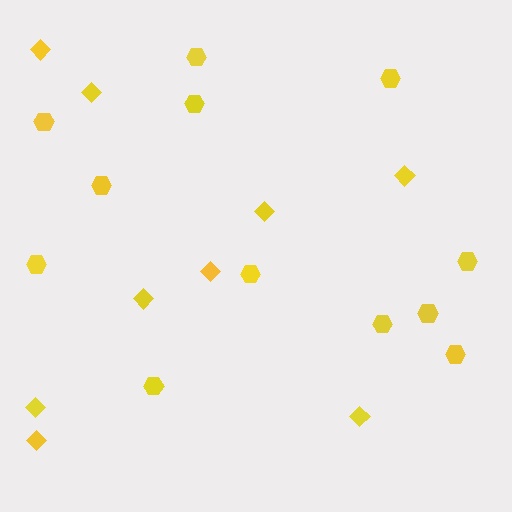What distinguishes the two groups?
There are 2 groups: one group of diamonds (9) and one group of hexagons (12).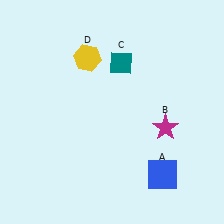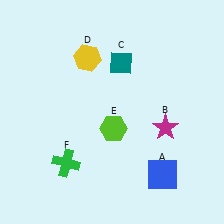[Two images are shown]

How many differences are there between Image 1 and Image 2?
There are 2 differences between the two images.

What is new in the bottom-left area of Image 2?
A green cross (F) was added in the bottom-left area of Image 2.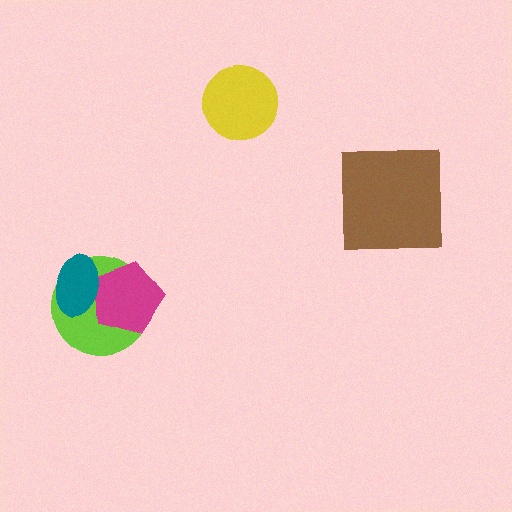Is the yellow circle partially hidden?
No, no other shape covers it.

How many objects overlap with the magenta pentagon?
2 objects overlap with the magenta pentagon.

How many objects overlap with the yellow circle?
0 objects overlap with the yellow circle.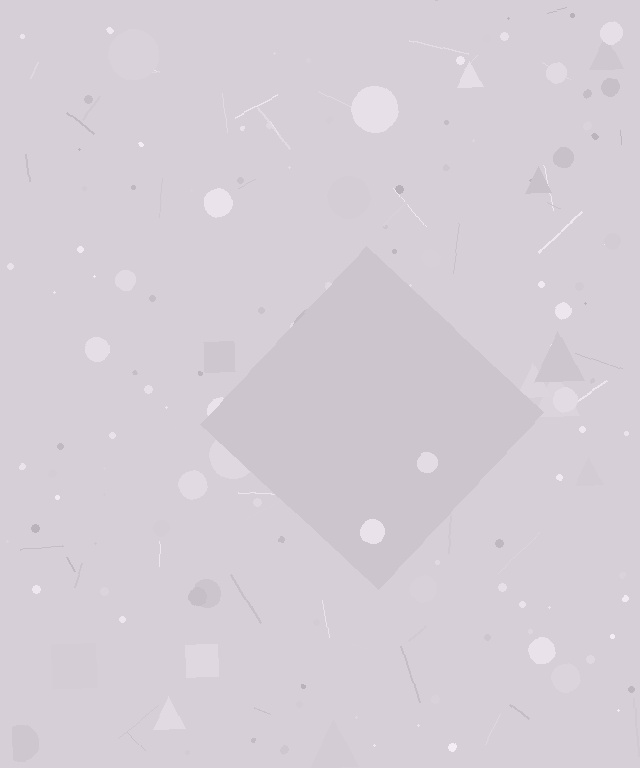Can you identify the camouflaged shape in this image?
The camouflaged shape is a diamond.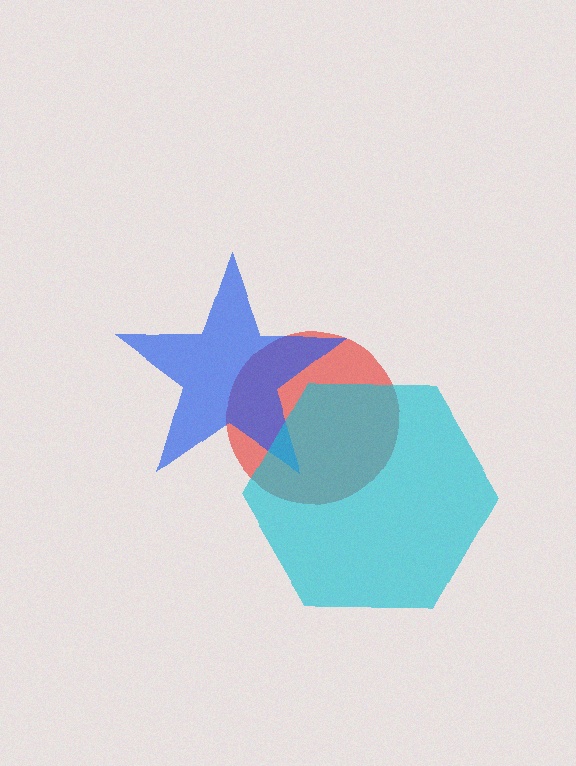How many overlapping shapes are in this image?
There are 3 overlapping shapes in the image.